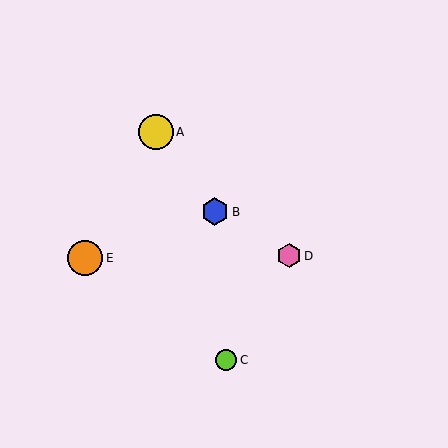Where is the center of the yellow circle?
The center of the yellow circle is at (156, 132).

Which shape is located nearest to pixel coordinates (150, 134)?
The yellow circle (labeled A) at (156, 132) is nearest to that location.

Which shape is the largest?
The orange circle (labeled E) is the largest.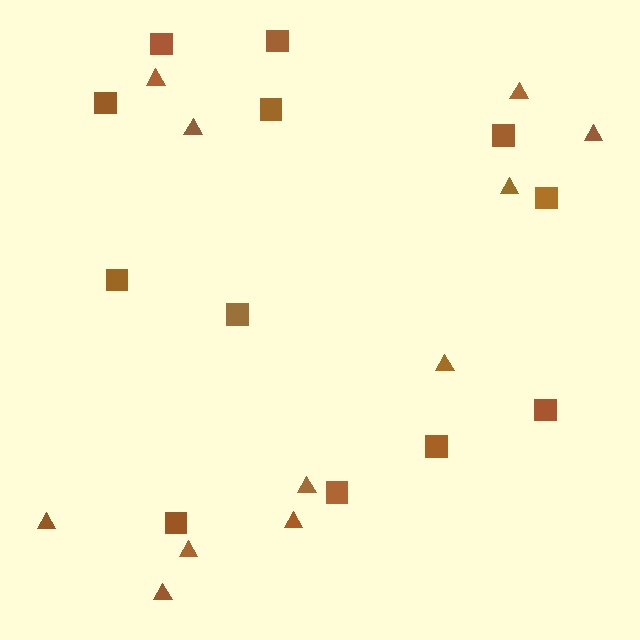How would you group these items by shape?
There are 2 groups: one group of triangles (11) and one group of squares (12).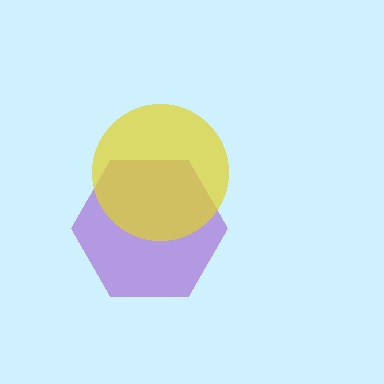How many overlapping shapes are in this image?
There are 2 overlapping shapes in the image.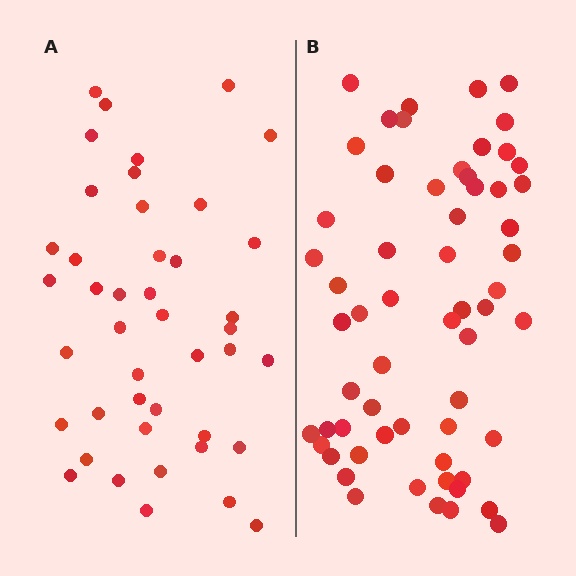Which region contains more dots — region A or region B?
Region B (the right region) has more dots.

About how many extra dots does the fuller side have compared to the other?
Region B has approximately 15 more dots than region A.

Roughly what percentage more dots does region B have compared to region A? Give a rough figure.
About 40% more.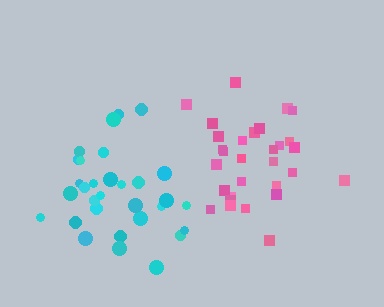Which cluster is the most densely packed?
Pink.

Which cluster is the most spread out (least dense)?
Cyan.